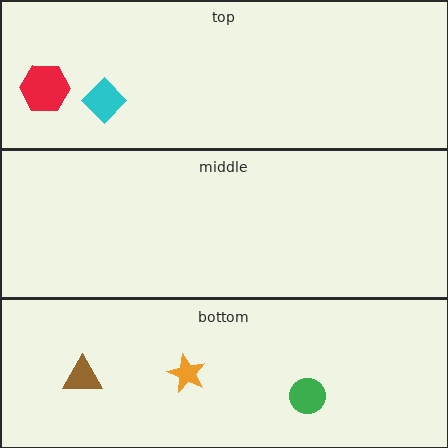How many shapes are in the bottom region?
3.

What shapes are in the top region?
The red hexagon, the cyan diamond.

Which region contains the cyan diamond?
The top region.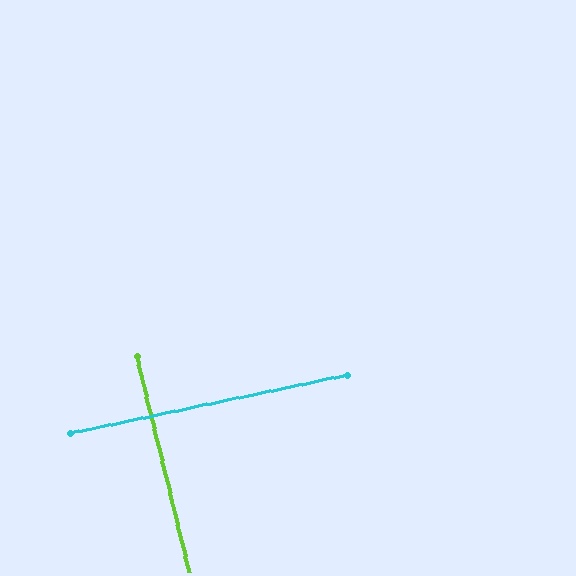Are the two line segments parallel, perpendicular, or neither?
Perpendicular — they meet at approximately 88°.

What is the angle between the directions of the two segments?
Approximately 88 degrees.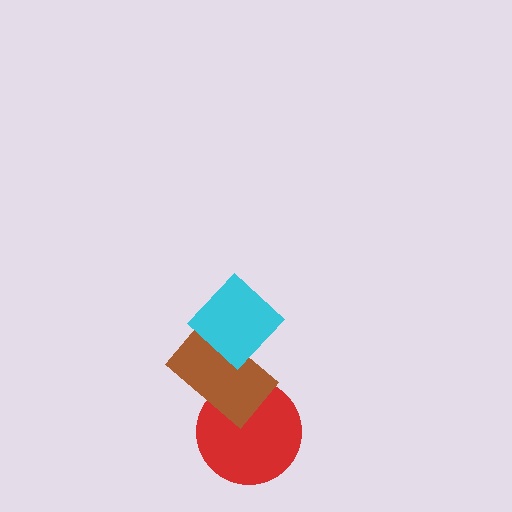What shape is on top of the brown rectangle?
The cyan diamond is on top of the brown rectangle.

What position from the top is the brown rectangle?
The brown rectangle is 2nd from the top.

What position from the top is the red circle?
The red circle is 3rd from the top.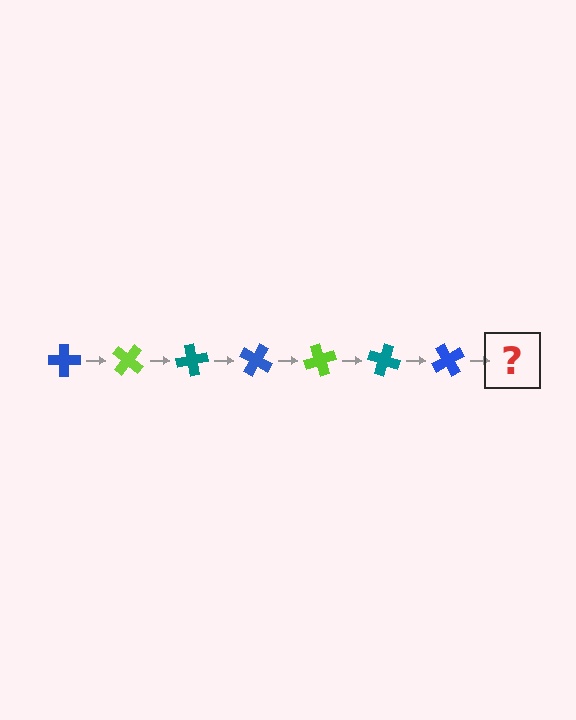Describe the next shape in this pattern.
It should be a lime cross, rotated 280 degrees from the start.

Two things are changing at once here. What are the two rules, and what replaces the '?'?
The two rules are that it rotates 40 degrees each step and the color cycles through blue, lime, and teal. The '?' should be a lime cross, rotated 280 degrees from the start.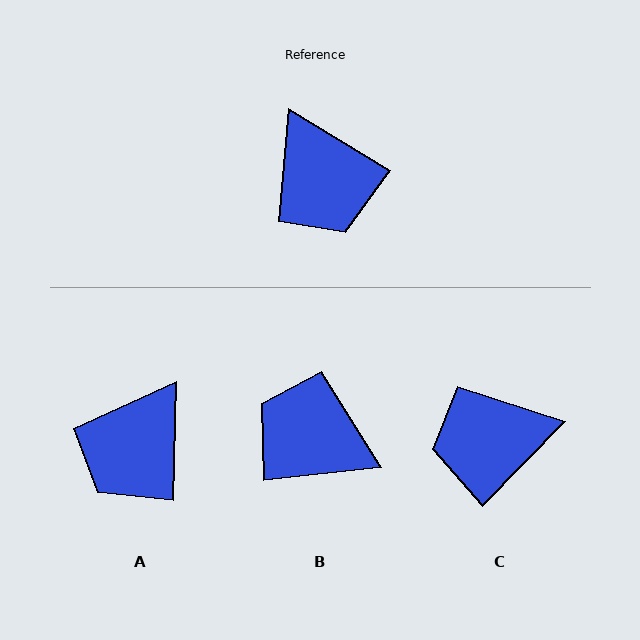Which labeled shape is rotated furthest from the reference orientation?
B, about 142 degrees away.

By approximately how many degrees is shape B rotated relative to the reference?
Approximately 142 degrees clockwise.